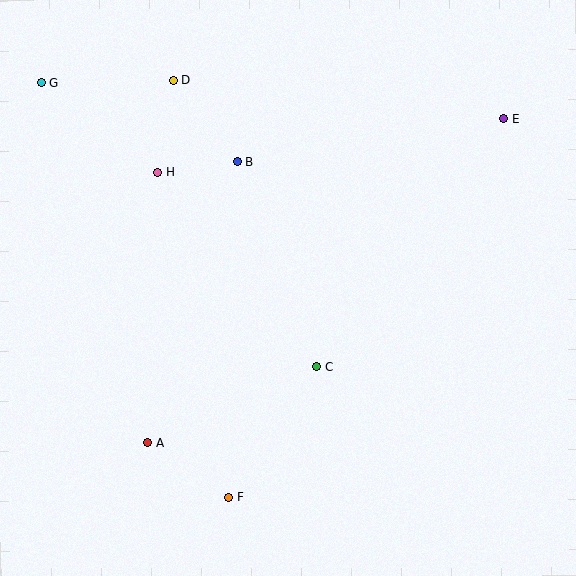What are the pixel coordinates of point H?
Point H is at (158, 172).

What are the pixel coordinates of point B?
Point B is at (237, 162).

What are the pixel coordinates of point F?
Point F is at (229, 497).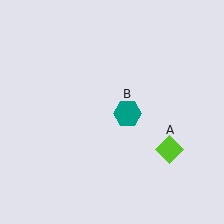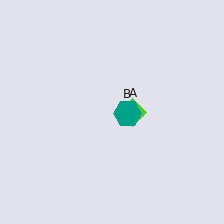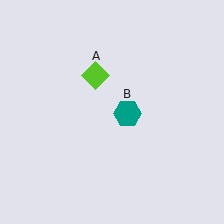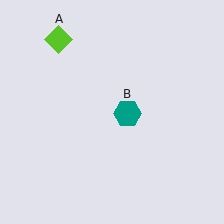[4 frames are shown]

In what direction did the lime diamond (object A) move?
The lime diamond (object A) moved up and to the left.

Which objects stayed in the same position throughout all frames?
Teal hexagon (object B) remained stationary.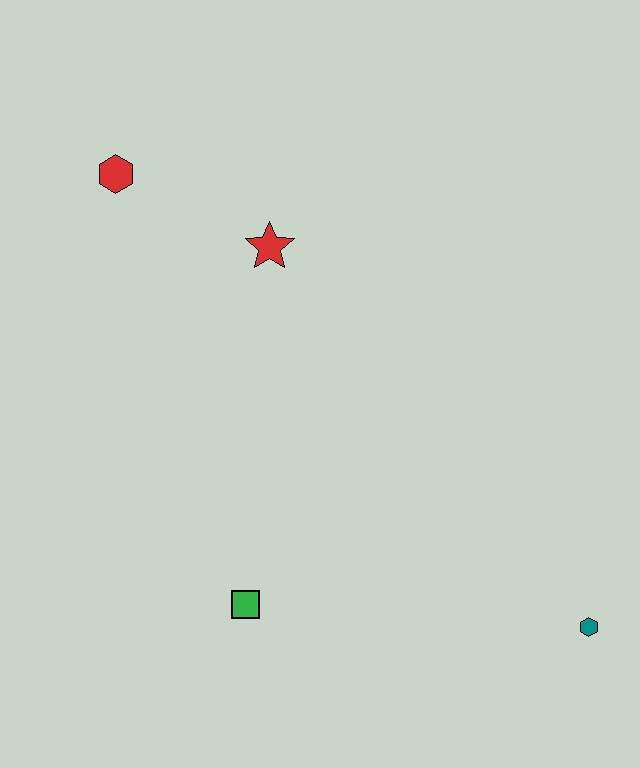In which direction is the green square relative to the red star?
The green square is below the red star.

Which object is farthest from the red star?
The teal hexagon is farthest from the red star.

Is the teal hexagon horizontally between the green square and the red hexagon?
No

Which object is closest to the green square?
The teal hexagon is closest to the green square.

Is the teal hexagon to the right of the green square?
Yes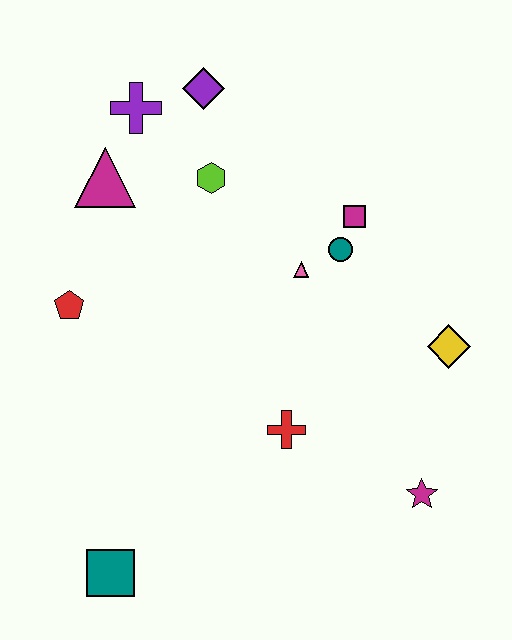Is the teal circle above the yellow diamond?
Yes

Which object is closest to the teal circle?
The magenta square is closest to the teal circle.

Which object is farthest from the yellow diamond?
The teal square is farthest from the yellow diamond.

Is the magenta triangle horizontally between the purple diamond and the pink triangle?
No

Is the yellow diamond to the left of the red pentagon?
No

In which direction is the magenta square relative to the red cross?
The magenta square is above the red cross.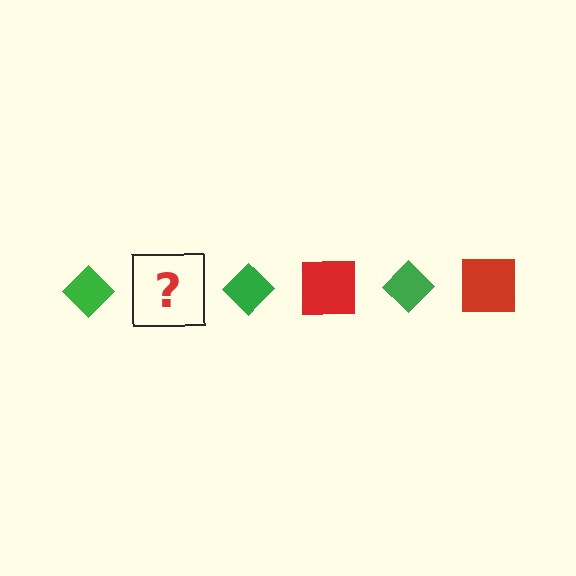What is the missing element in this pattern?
The missing element is a red square.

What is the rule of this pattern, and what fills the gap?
The rule is that the pattern alternates between green diamond and red square. The gap should be filled with a red square.